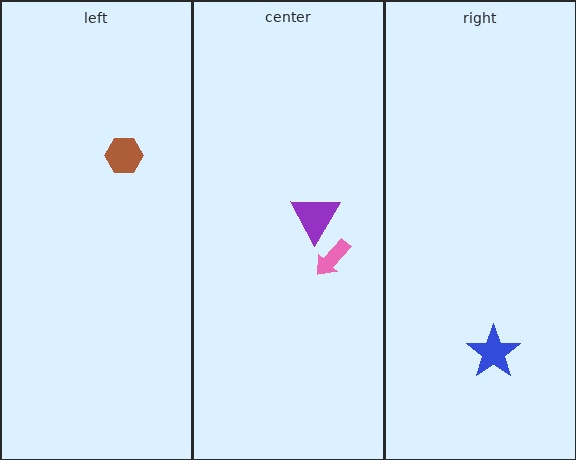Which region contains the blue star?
The right region.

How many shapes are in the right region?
1.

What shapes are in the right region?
The blue star.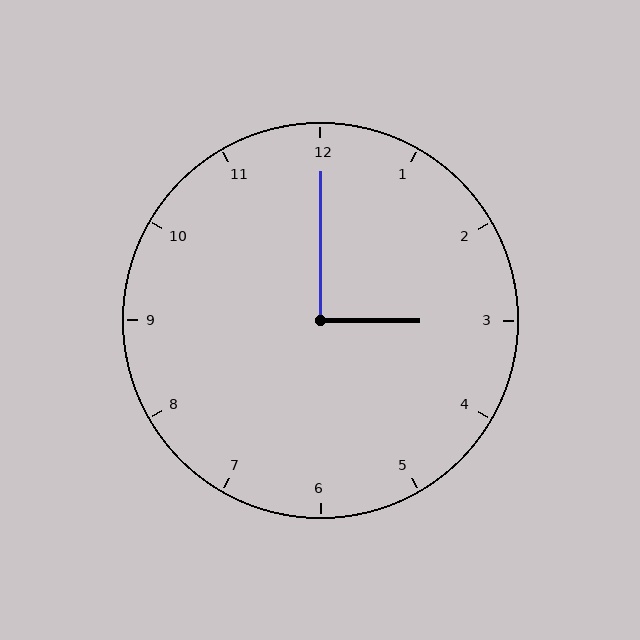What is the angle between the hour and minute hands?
Approximately 90 degrees.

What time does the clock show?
3:00.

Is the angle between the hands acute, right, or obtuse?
It is right.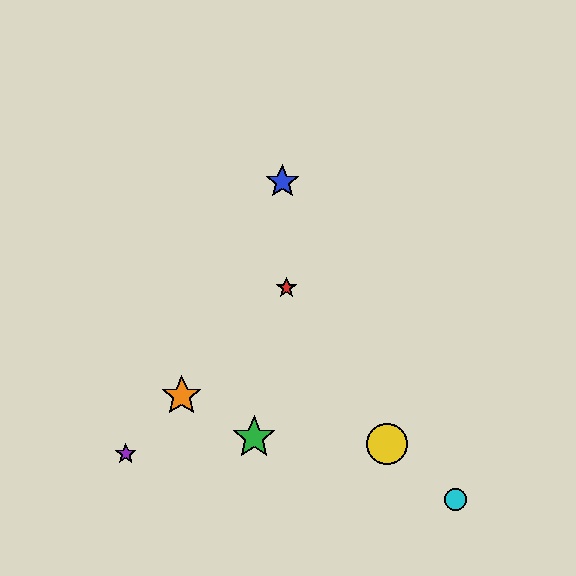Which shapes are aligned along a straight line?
The red star, the purple star, the orange star are aligned along a straight line.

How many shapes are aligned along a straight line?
3 shapes (the red star, the purple star, the orange star) are aligned along a straight line.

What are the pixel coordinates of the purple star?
The purple star is at (126, 454).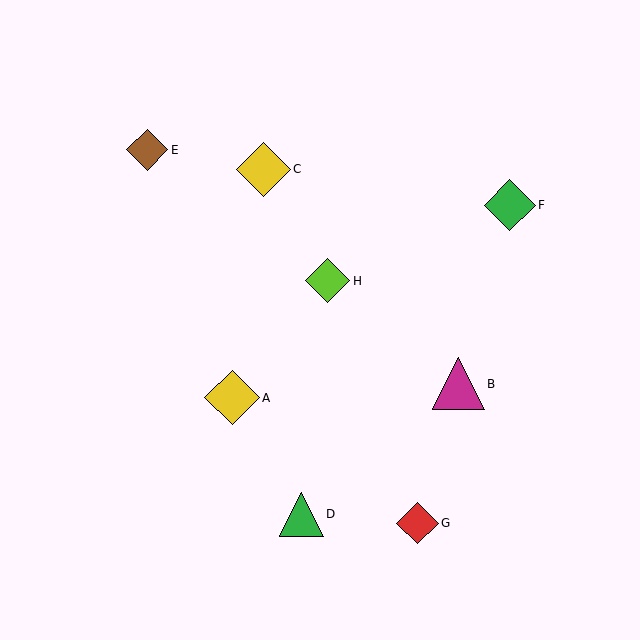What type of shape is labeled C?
Shape C is a yellow diamond.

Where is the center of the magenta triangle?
The center of the magenta triangle is at (458, 384).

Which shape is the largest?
The yellow diamond (labeled A) is the largest.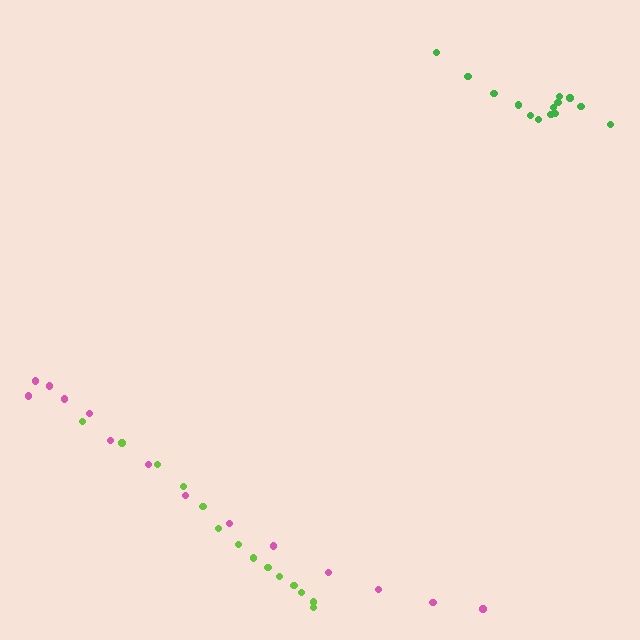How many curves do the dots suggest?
There are 3 distinct paths.